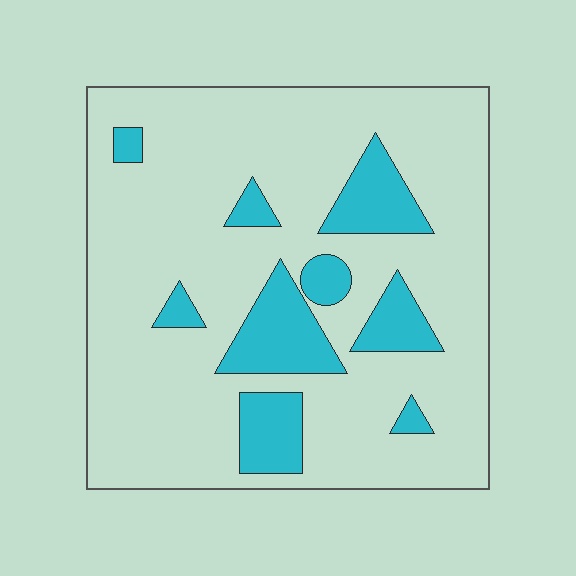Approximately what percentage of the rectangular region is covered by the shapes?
Approximately 20%.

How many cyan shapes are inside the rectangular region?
9.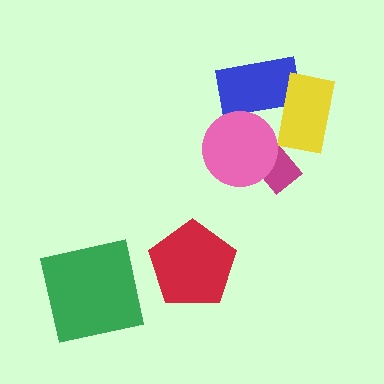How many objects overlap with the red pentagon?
0 objects overlap with the red pentagon.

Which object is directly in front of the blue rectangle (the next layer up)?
The yellow rectangle is directly in front of the blue rectangle.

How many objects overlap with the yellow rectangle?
1 object overlaps with the yellow rectangle.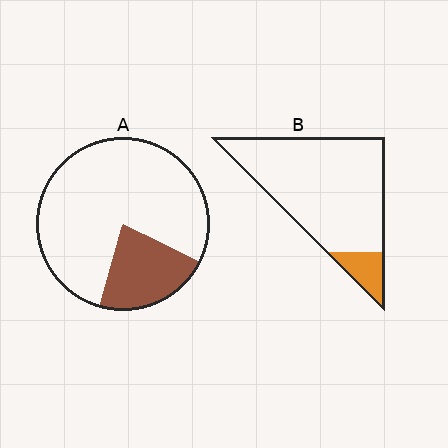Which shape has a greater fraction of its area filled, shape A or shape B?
Shape A.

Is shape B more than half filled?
No.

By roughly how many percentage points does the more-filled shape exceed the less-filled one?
By roughly 10 percentage points (A over B).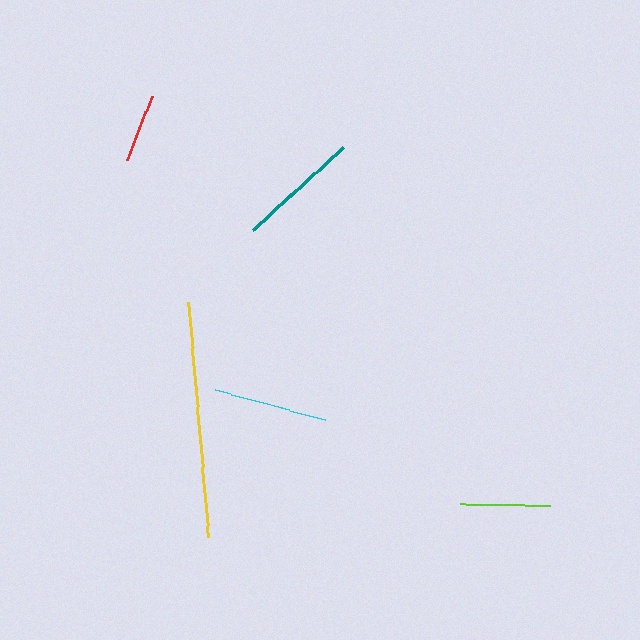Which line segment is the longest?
The yellow line is the longest at approximately 237 pixels.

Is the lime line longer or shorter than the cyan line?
The cyan line is longer than the lime line.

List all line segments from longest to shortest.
From longest to shortest: yellow, teal, cyan, lime, red.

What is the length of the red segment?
The red segment is approximately 68 pixels long.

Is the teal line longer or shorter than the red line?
The teal line is longer than the red line.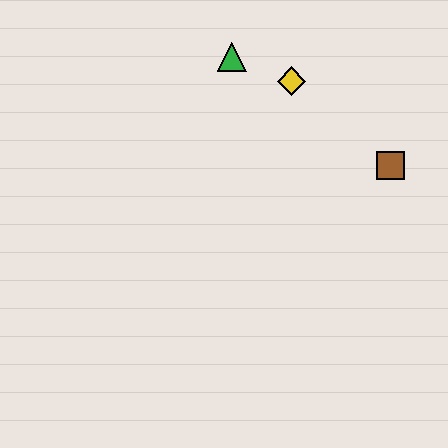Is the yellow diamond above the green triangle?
No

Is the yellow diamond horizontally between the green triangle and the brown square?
Yes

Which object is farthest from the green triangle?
The brown square is farthest from the green triangle.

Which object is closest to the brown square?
The yellow diamond is closest to the brown square.